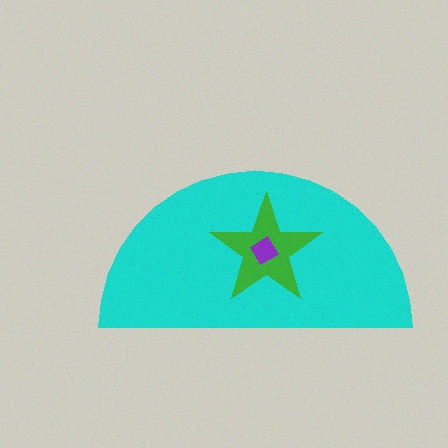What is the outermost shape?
The cyan semicircle.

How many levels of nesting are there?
3.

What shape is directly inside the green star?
The purple diamond.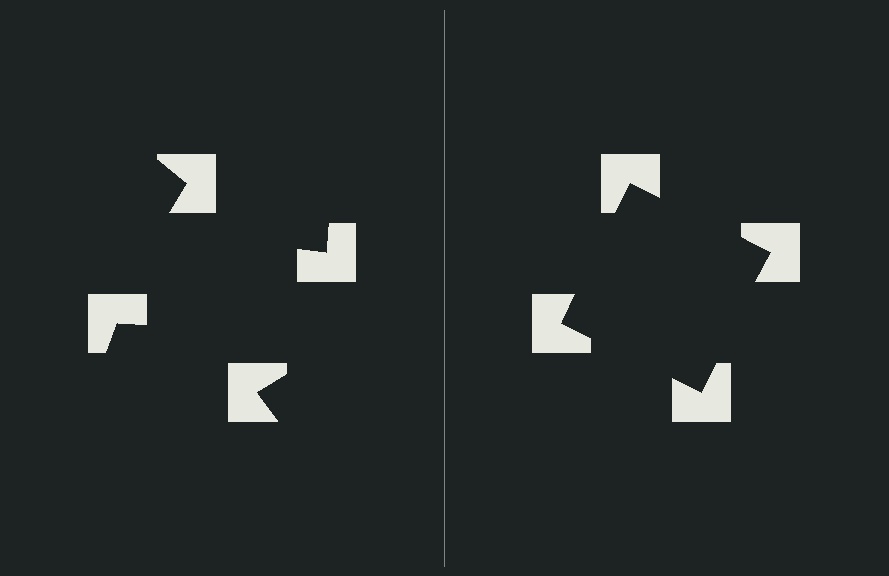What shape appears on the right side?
An illusory square.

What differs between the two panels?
The notched squares are positioned identically on both sides; only the wedge orientations differ. On the right they align to a square; on the left they are misaligned.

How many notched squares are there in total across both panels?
8 — 4 on each side.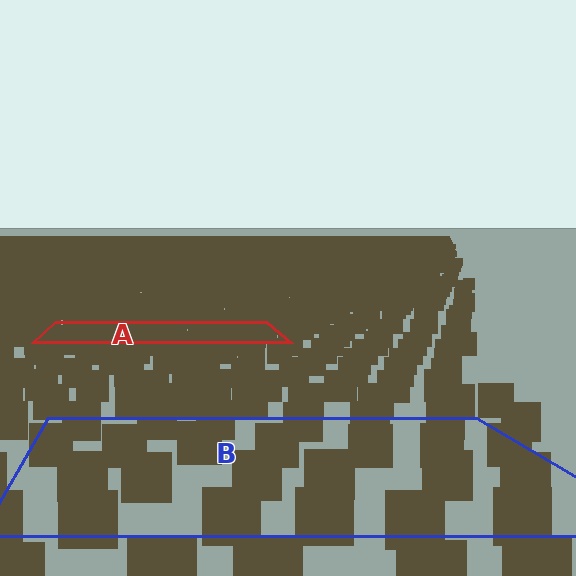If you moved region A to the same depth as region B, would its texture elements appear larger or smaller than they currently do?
They would appear larger. At a closer depth, the same texture elements are projected at a bigger on-screen size.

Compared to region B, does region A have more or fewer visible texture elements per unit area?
Region A has more texture elements per unit area — they are packed more densely because it is farther away.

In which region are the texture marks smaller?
The texture marks are smaller in region A, because it is farther away.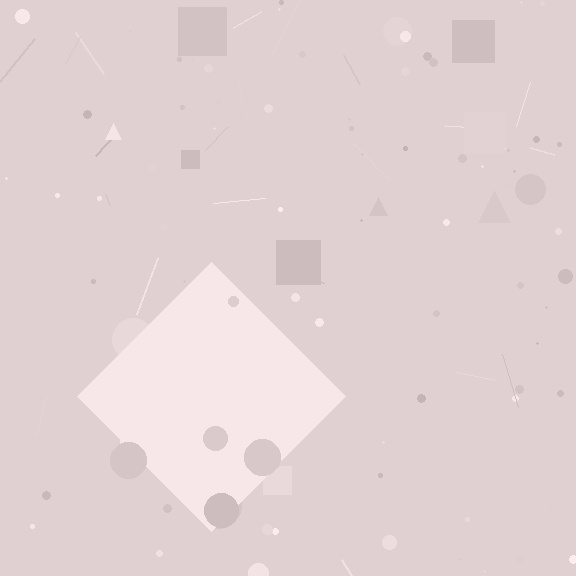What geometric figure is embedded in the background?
A diamond is embedded in the background.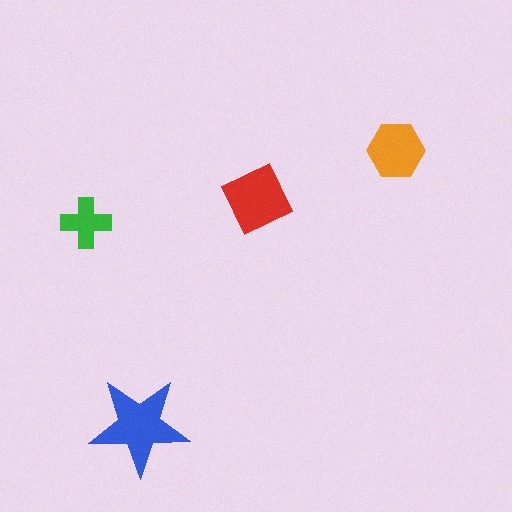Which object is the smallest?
The green cross.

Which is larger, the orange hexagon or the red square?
The red square.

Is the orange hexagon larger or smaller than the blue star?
Smaller.